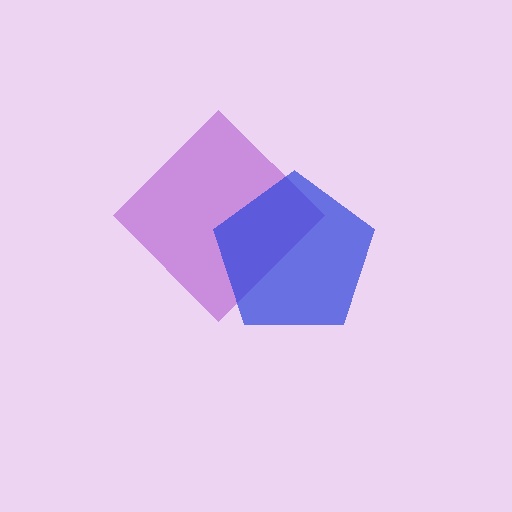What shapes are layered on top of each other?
The layered shapes are: a purple diamond, a blue pentagon.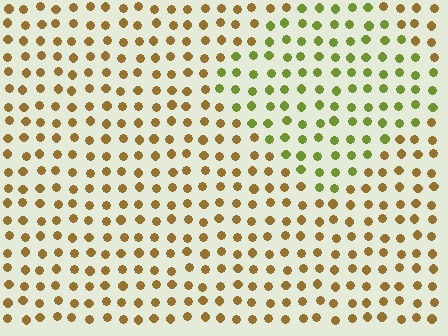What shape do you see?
I see a diamond.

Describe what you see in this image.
The image is filled with small brown elements in a uniform arrangement. A diamond-shaped region is visible where the elements are tinted to a slightly different hue, forming a subtle color boundary.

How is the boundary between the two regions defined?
The boundary is defined purely by a slight shift in hue (about 44 degrees). Spacing, size, and orientation are identical on both sides.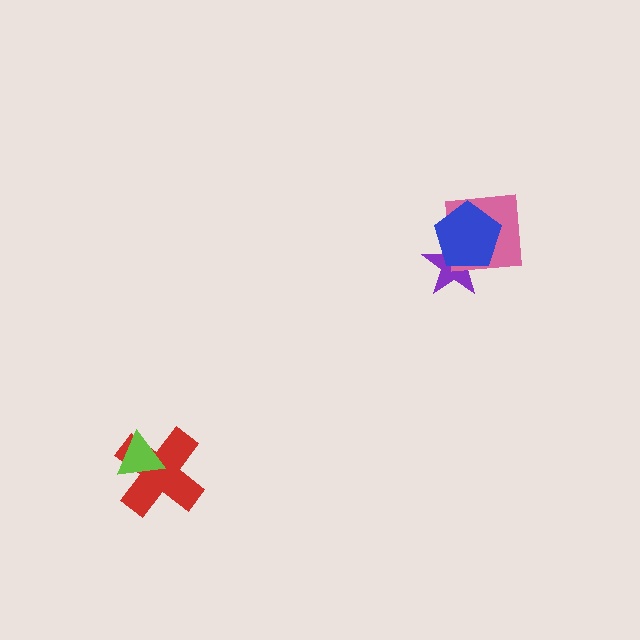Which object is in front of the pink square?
The blue pentagon is in front of the pink square.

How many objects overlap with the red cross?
1 object overlaps with the red cross.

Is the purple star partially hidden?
Yes, it is partially covered by another shape.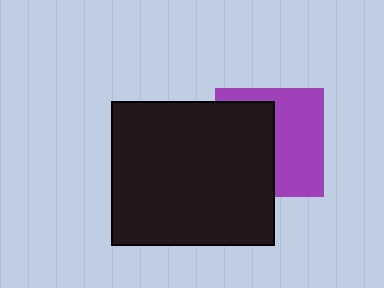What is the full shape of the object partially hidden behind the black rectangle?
The partially hidden object is a purple square.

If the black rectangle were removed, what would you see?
You would see the complete purple square.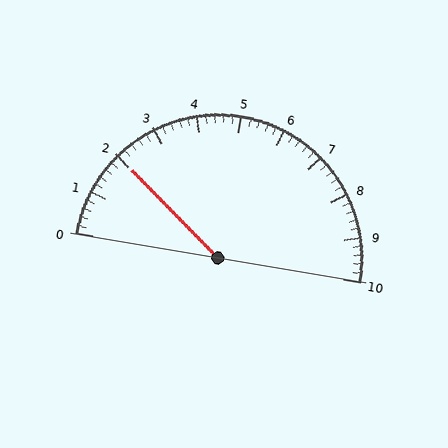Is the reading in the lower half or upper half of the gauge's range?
The reading is in the lower half of the range (0 to 10).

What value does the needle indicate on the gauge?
The needle indicates approximately 2.0.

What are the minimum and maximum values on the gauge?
The gauge ranges from 0 to 10.